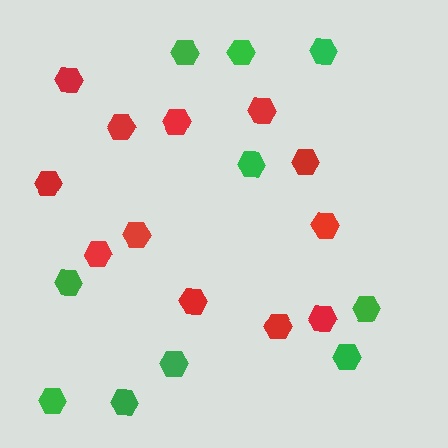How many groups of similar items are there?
There are 2 groups: one group of red hexagons (12) and one group of green hexagons (10).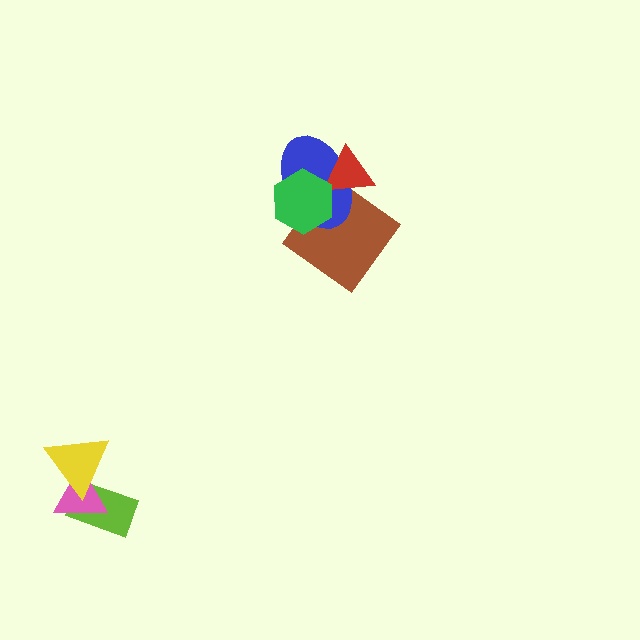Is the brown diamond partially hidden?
Yes, it is partially covered by another shape.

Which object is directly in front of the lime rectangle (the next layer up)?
The pink triangle is directly in front of the lime rectangle.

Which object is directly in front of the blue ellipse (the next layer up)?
The red triangle is directly in front of the blue ellipse.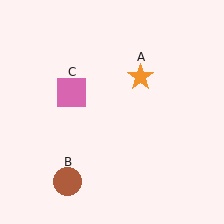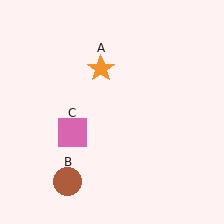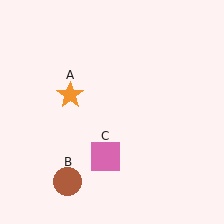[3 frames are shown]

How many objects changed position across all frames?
2 objects changed position: orange star (object A), pink square (object C).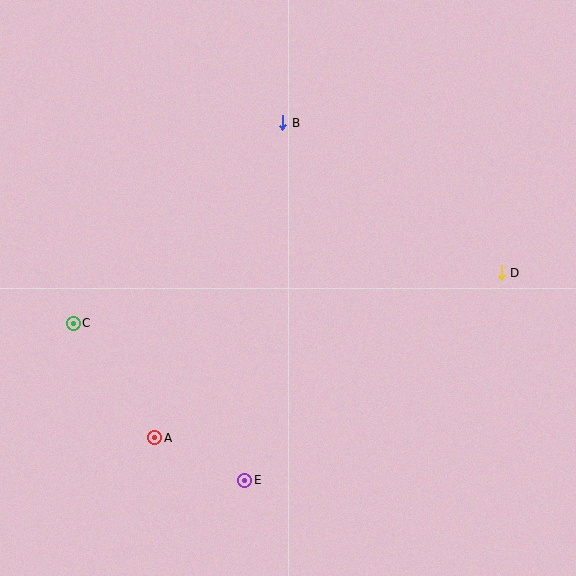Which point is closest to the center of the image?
Point B at (283, 123) is closest to the center.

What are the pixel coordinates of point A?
Point A is at (155, 438).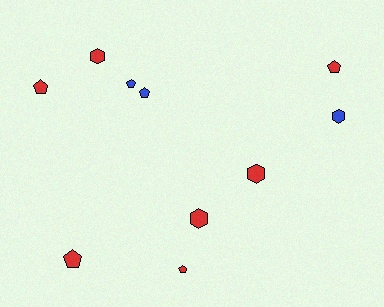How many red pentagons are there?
There are 4 red pentagons.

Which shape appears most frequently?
Pentagon, with 6 objects.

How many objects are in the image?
There are 10 objects.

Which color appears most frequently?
Red, with 7 objects.